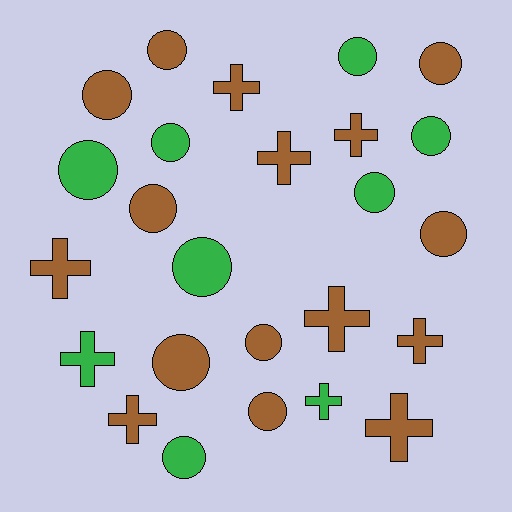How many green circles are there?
There are 7 green circles.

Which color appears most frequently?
Brown, with 16 objects.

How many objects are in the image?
There are 25 objects.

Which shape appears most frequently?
Circle, with 15 objects.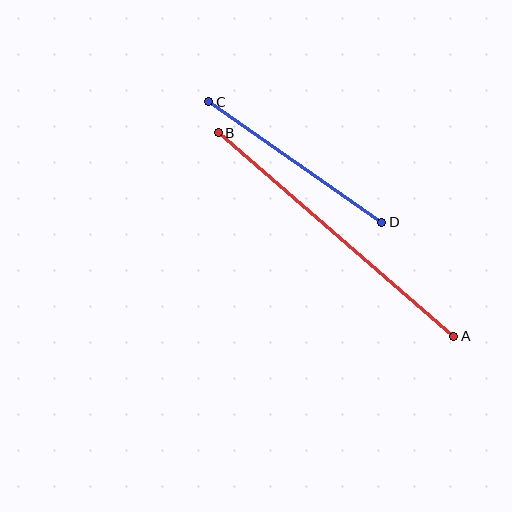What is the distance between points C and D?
The distance is approximately 211 pixels.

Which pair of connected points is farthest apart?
Points A and B are farthest apart.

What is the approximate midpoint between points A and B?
The midpoint is at approximately (336, 234) pixels.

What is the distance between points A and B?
The distance is approximately 311 pixels.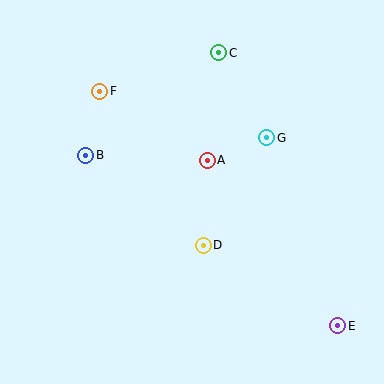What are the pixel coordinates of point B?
Point B is at (86, 155).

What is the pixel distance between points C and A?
The distance between C and A is 108 pixels.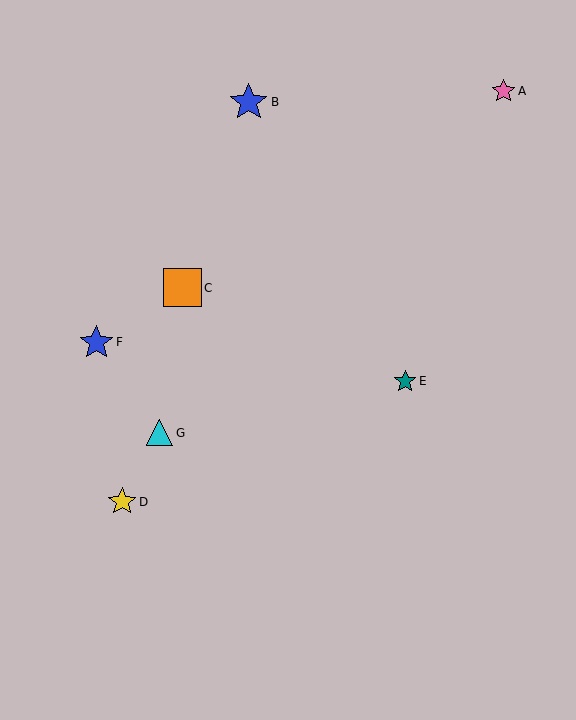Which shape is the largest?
The blue star (labeled B) is the largest.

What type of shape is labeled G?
Shape G is a cyan triangle.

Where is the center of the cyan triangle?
The center of the cyan triangle is at (160, 433).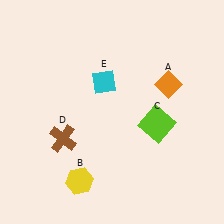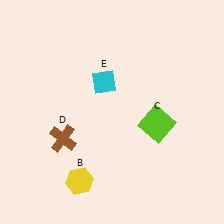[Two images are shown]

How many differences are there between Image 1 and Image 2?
There is 1 difference between the two images.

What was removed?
The orange diamond (A) was removed in Image 2.